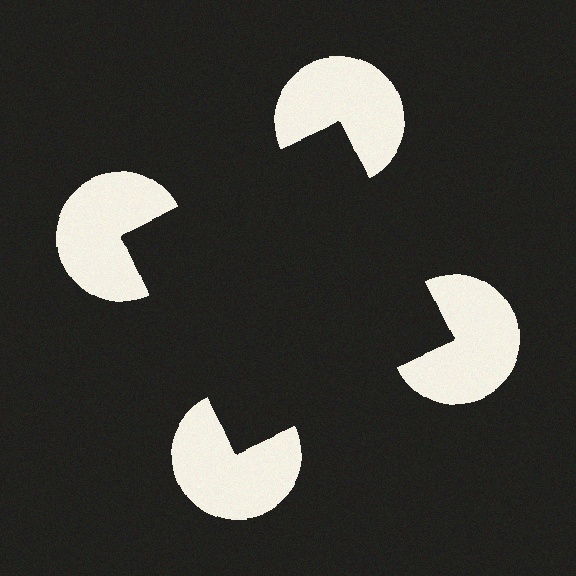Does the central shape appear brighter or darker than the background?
It typically appears slightly darker than the background, even though no actual brightness change is drawn.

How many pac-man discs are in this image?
There are 4 — one at each vertex of the illusory square.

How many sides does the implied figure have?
4 sides.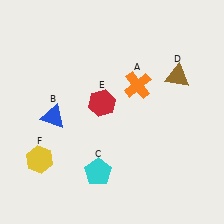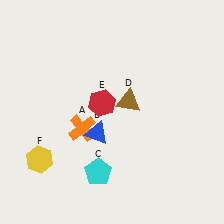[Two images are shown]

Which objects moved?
The objects that moved are: the orange cross (A), the blue triangle (B), the brown triangle (D).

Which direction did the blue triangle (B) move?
The blue triangle (B) moved right.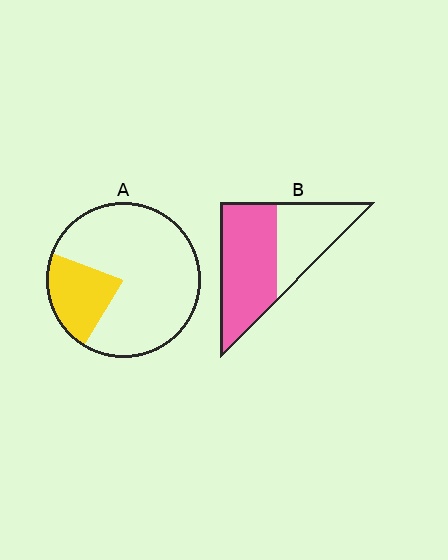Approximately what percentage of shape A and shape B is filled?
A is approximately 20% and B is approximately 60%.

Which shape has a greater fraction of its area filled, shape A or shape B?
Shape B.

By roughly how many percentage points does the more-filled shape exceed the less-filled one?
By roughly 40 percentage points (B over A).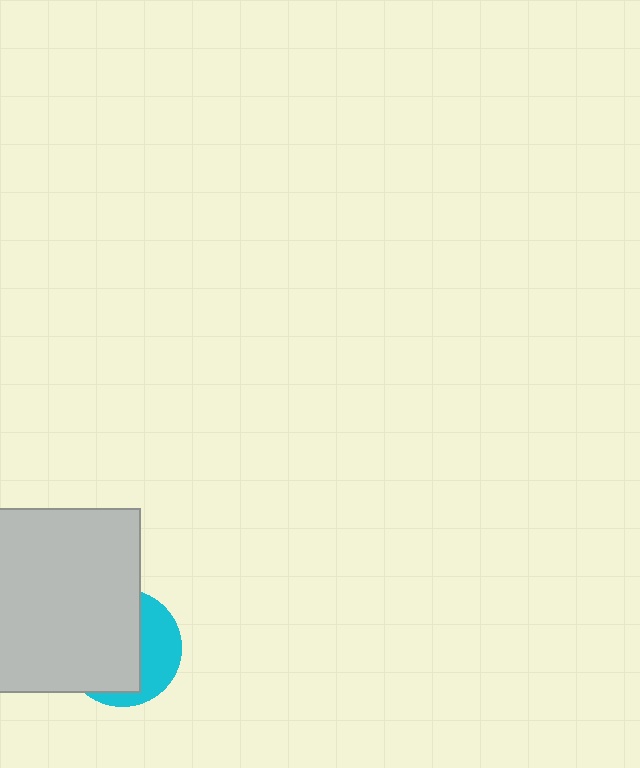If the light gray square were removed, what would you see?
You would see the complete cyan circle.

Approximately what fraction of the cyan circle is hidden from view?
Roughly 65% of the cyan circle is hidden behind the light gray square.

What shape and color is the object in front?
The object in front is a light gray square.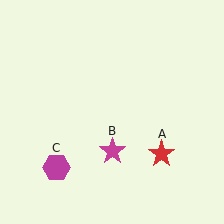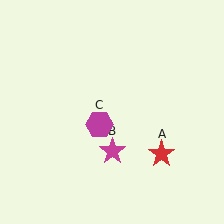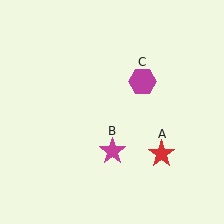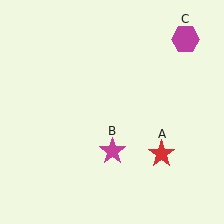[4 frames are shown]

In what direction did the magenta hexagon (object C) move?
The magenta hexagon (object C) moved up and to the right.